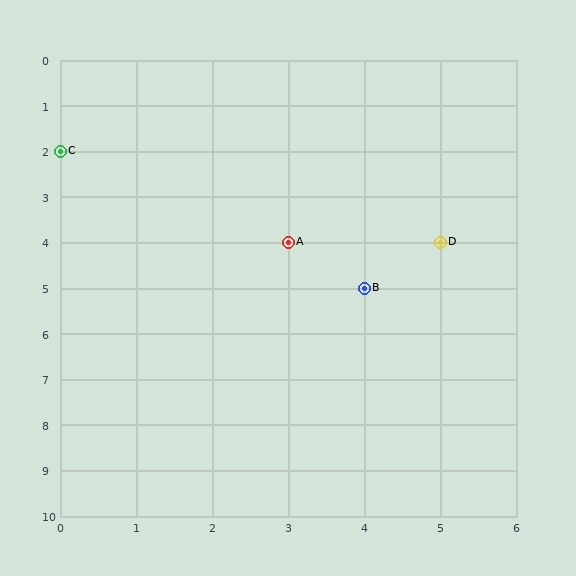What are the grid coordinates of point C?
Point C is at grid coordinates (0, 2).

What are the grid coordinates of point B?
Point B is at grid coordinates (4, 5).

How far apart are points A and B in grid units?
Points A and B are 1 column and 1 row apart (about 1.4 grid units diagonally).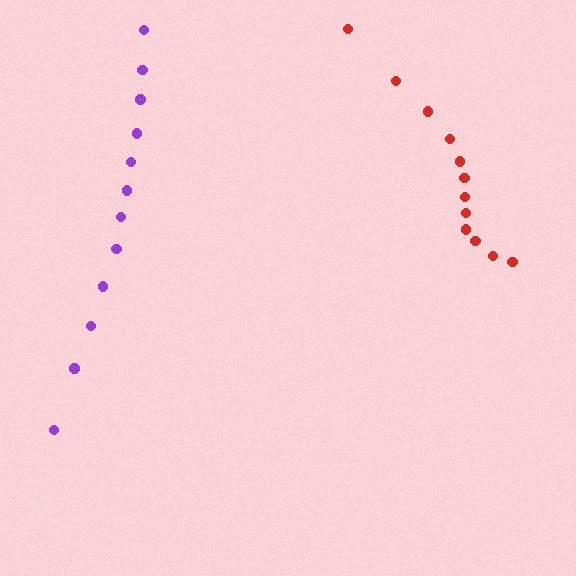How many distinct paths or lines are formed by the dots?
There are 2 distinct paths.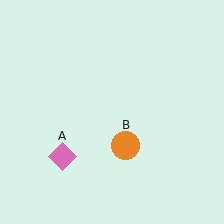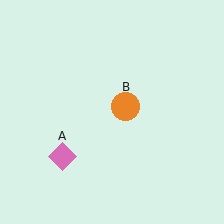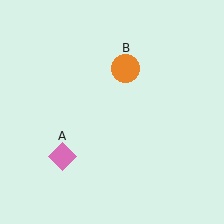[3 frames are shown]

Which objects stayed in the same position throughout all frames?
Pink diamond (object A) remained stationary.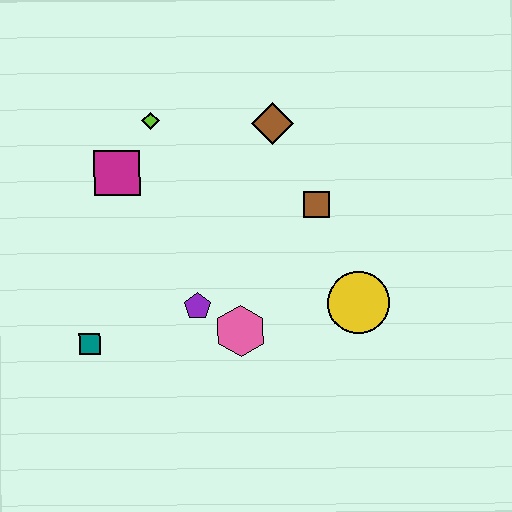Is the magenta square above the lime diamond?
No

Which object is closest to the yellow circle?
The brown square is closest to the yellow circle.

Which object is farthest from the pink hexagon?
The lime diamond is farthest from the pink hexagon.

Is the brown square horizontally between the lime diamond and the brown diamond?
No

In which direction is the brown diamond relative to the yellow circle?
The brown diamond is above the yellow circle.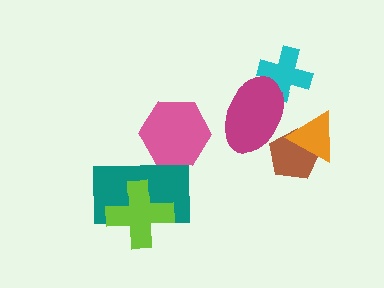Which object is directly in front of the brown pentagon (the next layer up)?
The magenta ellipse is directly in front of the brown pentagon.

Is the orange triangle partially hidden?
No, no other shape covers it.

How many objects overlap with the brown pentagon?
2 objects overlap with the brown pentagon.